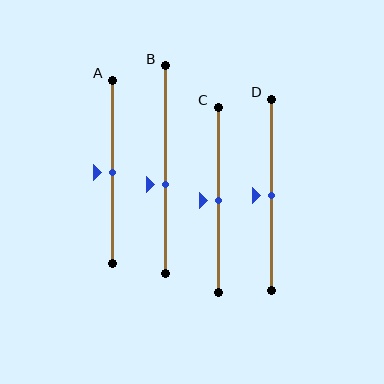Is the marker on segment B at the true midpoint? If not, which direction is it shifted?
No, the marker on segment B is shifted downward by about 7% of the segment length.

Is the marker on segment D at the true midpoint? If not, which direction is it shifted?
Yes, the marker on segment D is at the true midpoint.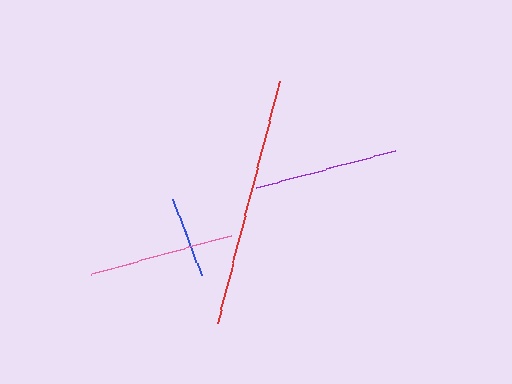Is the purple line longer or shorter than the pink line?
The pink line is longer than the purple line.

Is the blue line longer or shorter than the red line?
The red line is longer than the blue line.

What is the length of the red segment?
The red segment is approximately 250 pixels long.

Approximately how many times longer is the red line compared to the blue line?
The red line is approximately 3.1 times the length of the blue line.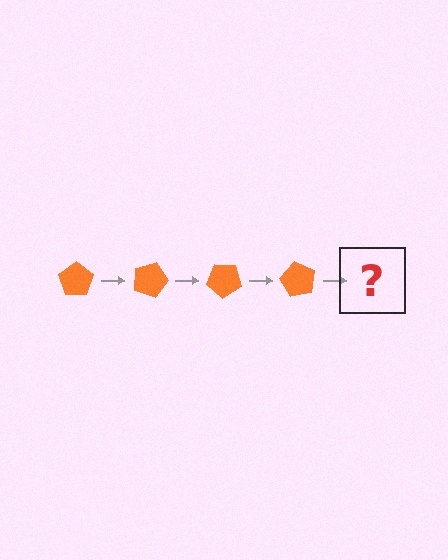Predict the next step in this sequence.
The next step is an orange pentagon rotated 80 degrees.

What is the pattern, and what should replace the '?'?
The pattern is that the pentagon rotates 20 degrees each step. The '?' should be an orange pentagon rotated 80 degrees.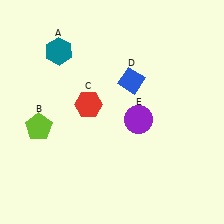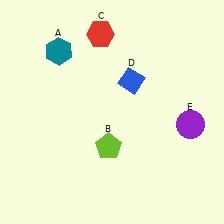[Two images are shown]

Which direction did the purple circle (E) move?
The purple circle (E) moved right.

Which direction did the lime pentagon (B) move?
The lime pentagon (B) moved right.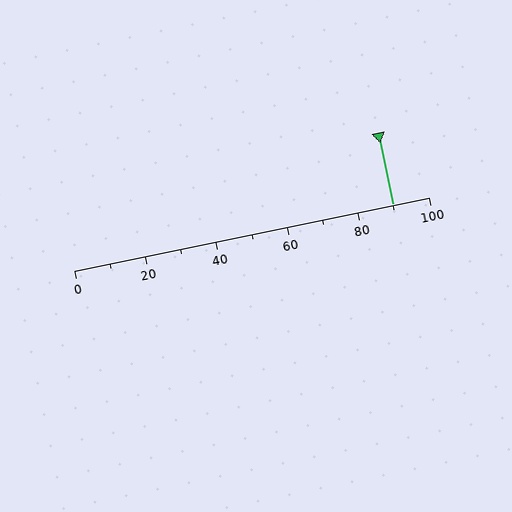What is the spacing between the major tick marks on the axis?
The major ticks are spaced 20 apart.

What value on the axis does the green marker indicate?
The marker indicates approximately 90.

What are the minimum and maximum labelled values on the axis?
The axis runs from 0 to 100.